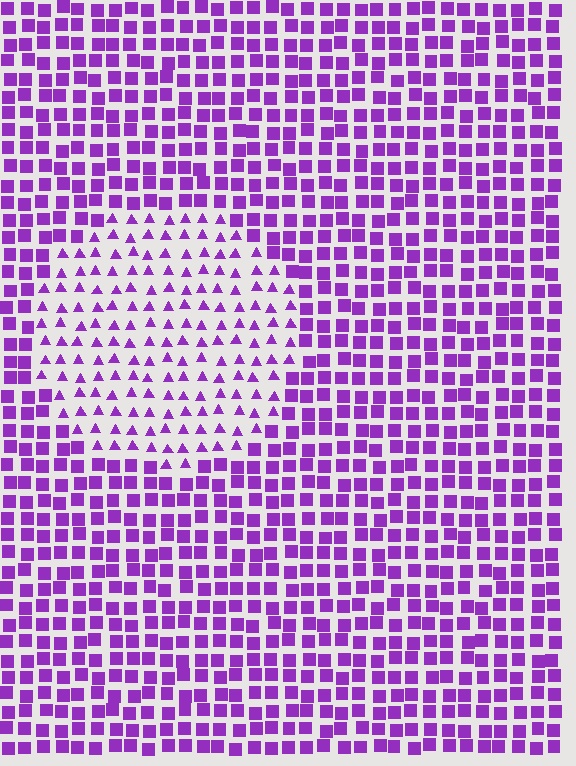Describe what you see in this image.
The image is filled with small purple elements arranged in a uniform grid. A circle-shaped region contains triangles, while the surrounding area contains squares. The boundary is defined purely by the change in element shape.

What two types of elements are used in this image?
The image uses triangles inside the circle region and squares outside it.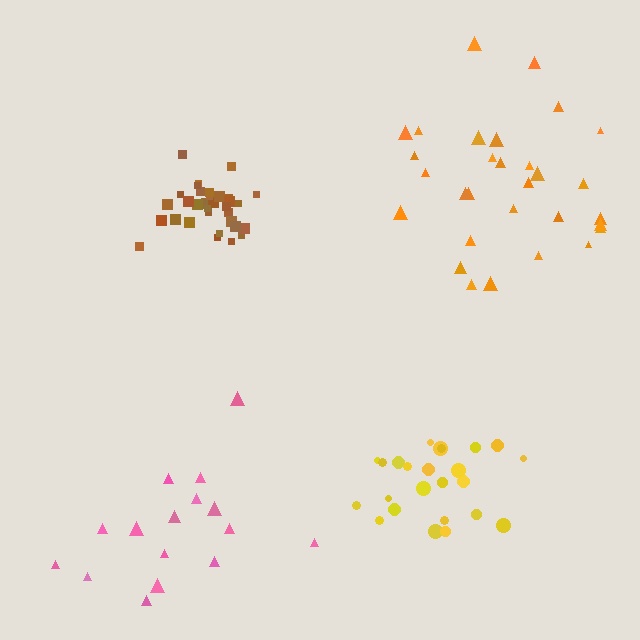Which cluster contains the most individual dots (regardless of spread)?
Brown (34).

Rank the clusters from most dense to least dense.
brown, yellow, orange, pink.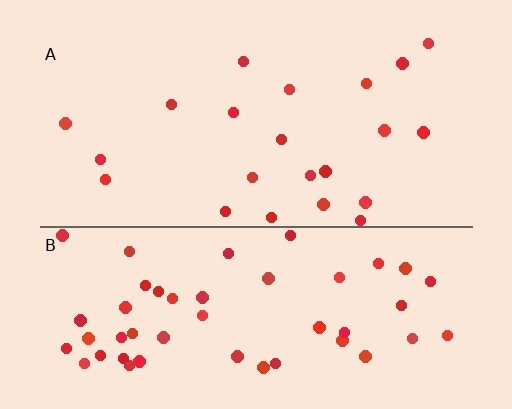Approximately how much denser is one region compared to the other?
Approximately 2.3× — region B over region A.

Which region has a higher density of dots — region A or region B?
B (the bottom).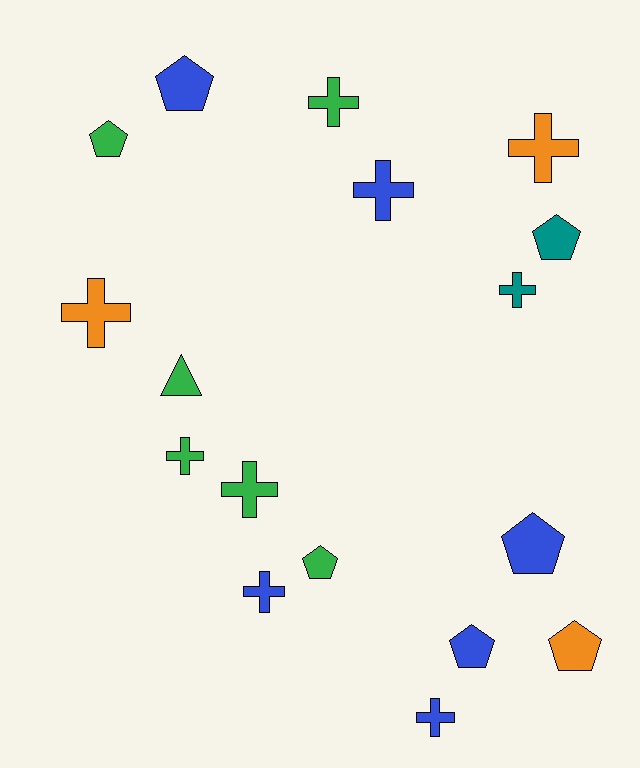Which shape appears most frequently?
Cross, with 9 objects.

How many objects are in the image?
There are 17 objects.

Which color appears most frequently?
Blue, with 6 objects.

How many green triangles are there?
There is 1 green triangle.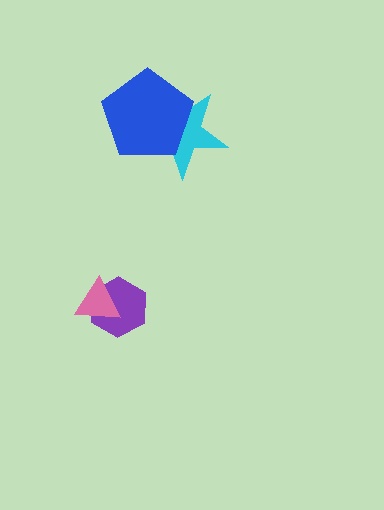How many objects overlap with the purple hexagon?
1 object overlaps with the purple hexagon.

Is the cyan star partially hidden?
Yes, it is partially covered by another shape.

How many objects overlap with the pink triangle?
1 object overlaps with the pink triangle.